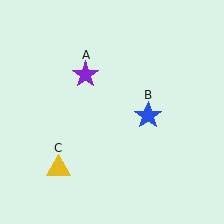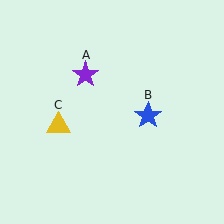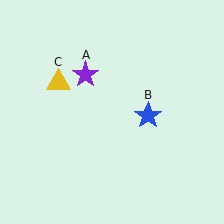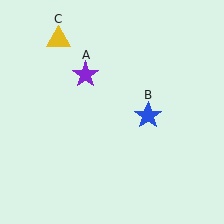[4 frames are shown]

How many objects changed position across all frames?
1 object changed position: yellow triangle (object C).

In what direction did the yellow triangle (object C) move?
The yellow triangle (object C) moved up.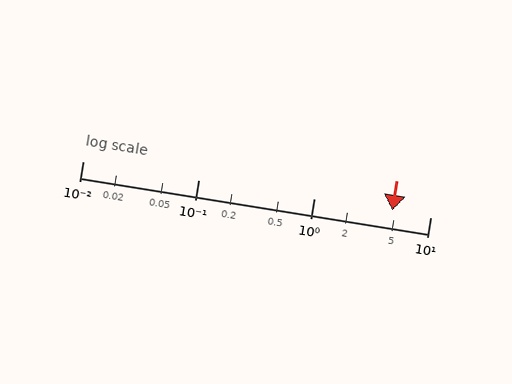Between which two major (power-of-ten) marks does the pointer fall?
The pointer is between 1 and 10.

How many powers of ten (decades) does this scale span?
The scale spans 3 decades, from 0.01 to 10.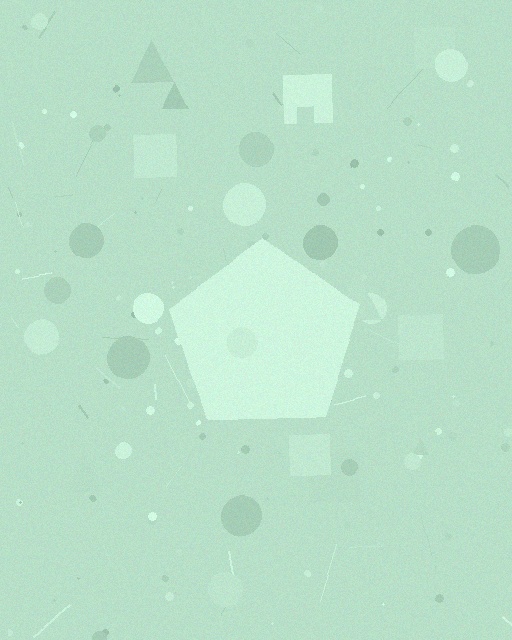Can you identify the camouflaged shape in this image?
The camouflaged shape is a pentagon.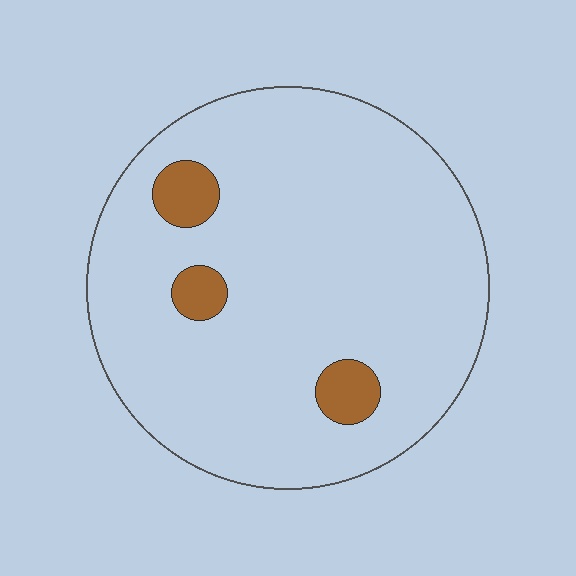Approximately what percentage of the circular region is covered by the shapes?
Approximately 5%.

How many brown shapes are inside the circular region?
3.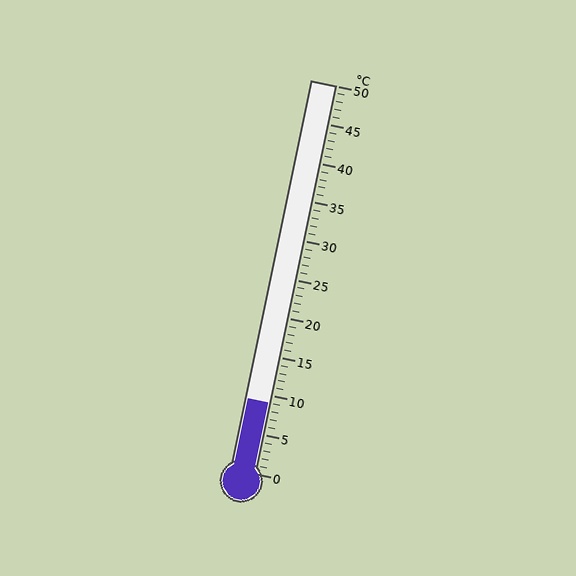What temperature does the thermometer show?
The thermometer shows approximately 9°C.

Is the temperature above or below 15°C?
The temperature is below 15°C.